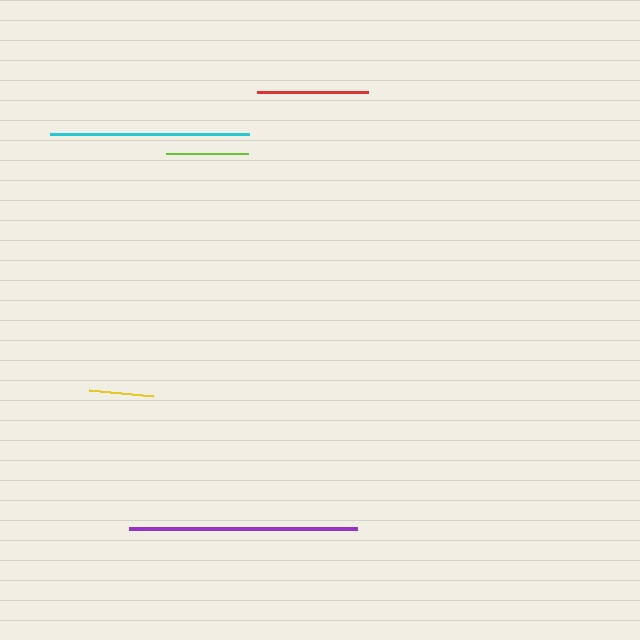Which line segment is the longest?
The purple line is the longest at approximately 228 pixels.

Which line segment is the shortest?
The yellow line is the shortest at approximately 64 pixels.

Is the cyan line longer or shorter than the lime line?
The cyan line is longer than the lime line.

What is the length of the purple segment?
The purple segment is approximately 228 pixels long.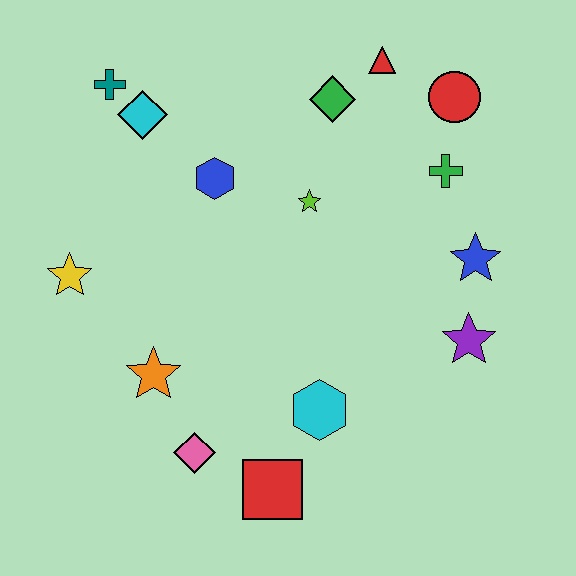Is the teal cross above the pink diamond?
Yes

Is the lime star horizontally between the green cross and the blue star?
No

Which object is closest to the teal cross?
The cyan diamond is closest to the teal cross.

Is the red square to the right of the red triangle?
No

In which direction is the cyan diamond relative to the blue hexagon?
The cyan diamond is to the left of the blue hexagon.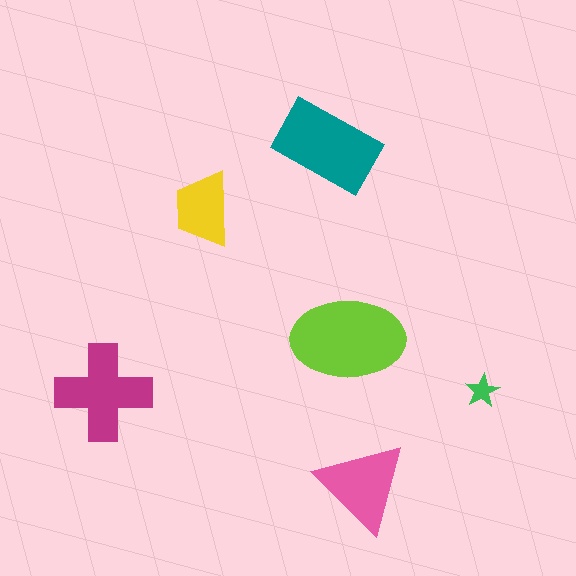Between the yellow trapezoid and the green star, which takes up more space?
The yellow trapezoid.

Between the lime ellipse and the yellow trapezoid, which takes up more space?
The lime ellipse.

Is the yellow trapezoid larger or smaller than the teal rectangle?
Smaller.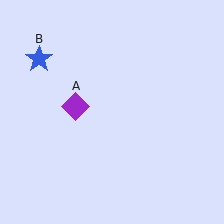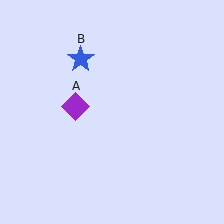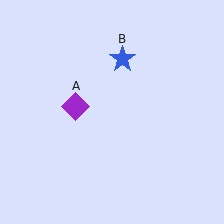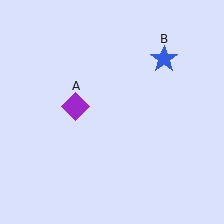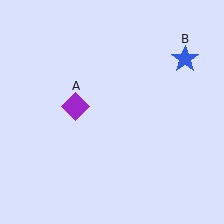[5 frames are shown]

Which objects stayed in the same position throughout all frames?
Purple diamond (object A) remained stationary.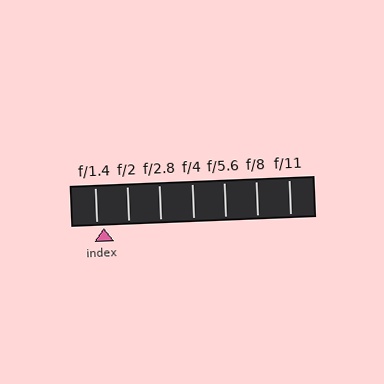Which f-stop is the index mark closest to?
The index mark is closest to f/1.4.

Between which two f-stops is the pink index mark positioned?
The index mark is between f/1.4 and f/2.